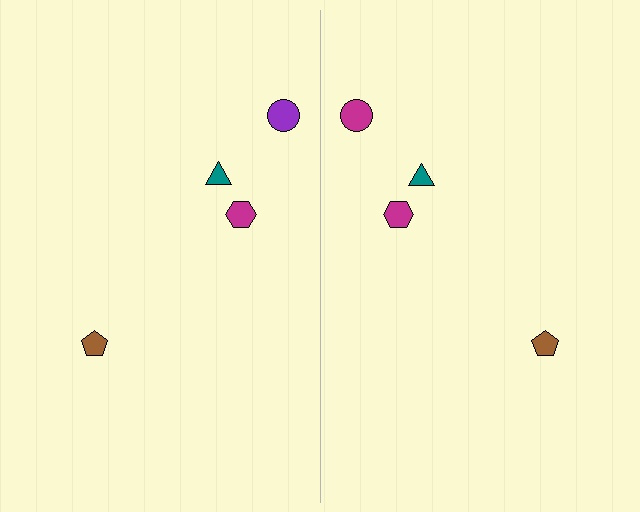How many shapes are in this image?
There are 8 shapes in this image.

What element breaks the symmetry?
The magenta circle on the right side breaks the symmetry — its mirror counterpart is purple.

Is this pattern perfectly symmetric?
No, the pattern is not perfectly symmetric. The magenta circle on the right side breaks the symmetry — its mirror counterpart is purple.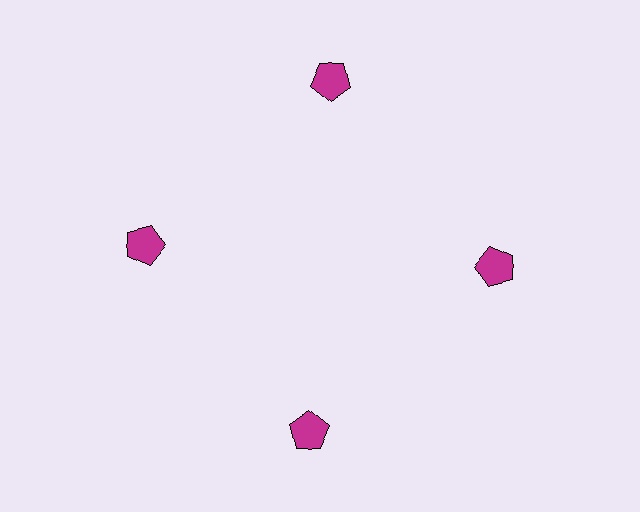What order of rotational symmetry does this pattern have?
This pattern has 4-fold rotational symmetry.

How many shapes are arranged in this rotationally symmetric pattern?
There are 4 shapes, arranged in 4 groups of 1.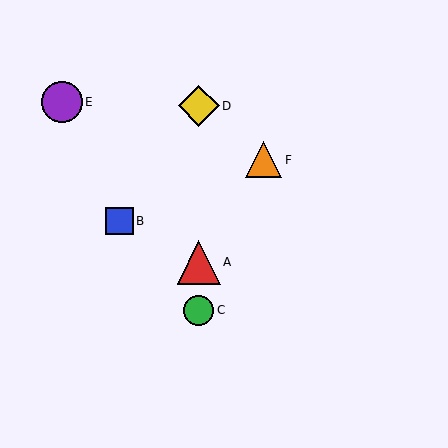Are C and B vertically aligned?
No, C is at x≈199 and B is at x≈119.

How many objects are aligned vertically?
3 objects (A, C, D) are aligned vertically.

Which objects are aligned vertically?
Objects A, C, D are aligned vertically.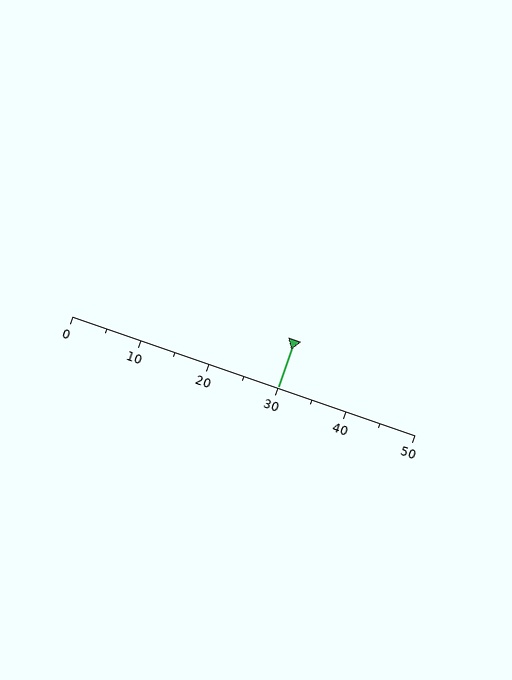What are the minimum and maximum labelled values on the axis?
The axis runs from 0 to 50.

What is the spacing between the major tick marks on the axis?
The major ticks are spaced 10 apart.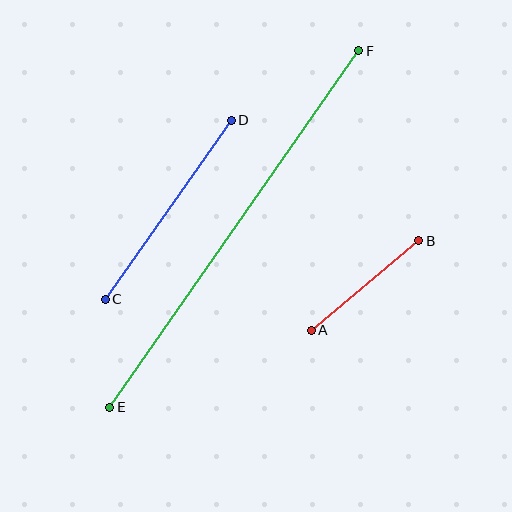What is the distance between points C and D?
The distance is approximately 219 pixels.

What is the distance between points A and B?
The distance is approximately 140 pixels.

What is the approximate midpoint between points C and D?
The midpoint is at approximately (168, 210) pixels.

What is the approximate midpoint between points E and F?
The midpoint is at approximately (234, 229) pixels.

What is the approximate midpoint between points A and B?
The midpoint is at approximately (365, 286) pixels.